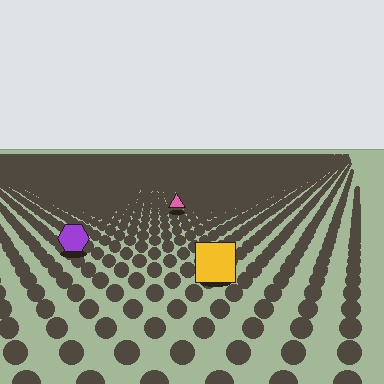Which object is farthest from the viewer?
The pink triangle is farthest from the viewer. It appears smaller and the ground texture around it is denser.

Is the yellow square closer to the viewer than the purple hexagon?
Yes. The yellow square is closer — you can tell from the texture gradient: the ground texture is coarser near it.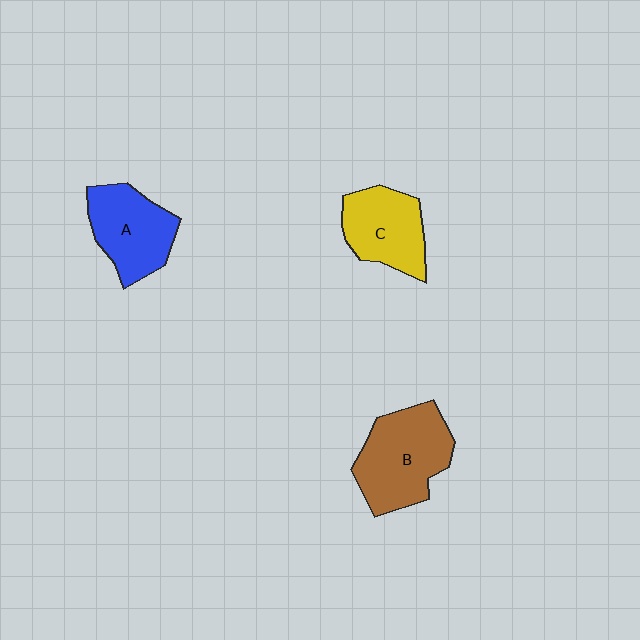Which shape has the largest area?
Shape B (brown).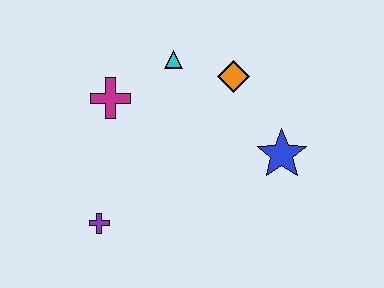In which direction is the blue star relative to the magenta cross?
The blue star is to the right of the magenta cross.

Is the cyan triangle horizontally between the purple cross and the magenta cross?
No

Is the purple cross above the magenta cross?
No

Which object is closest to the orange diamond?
The cyan triangle is closest to the orange diamond.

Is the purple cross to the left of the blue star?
Yes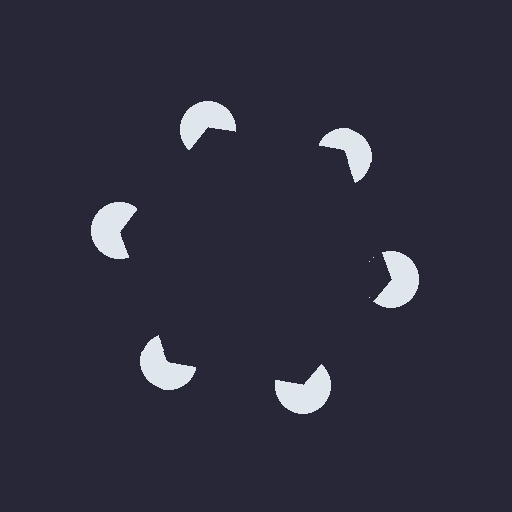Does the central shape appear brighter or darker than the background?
It typically appears slightly darker than the background, even though no actual brightness change is drawn.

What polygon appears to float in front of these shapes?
An illusory hexagon — its edges are inferred from the aligned wedge cuts in the pac-man discs, not physically drawn.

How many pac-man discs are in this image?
There are 6 — one at each vertex of the illusory hexagon.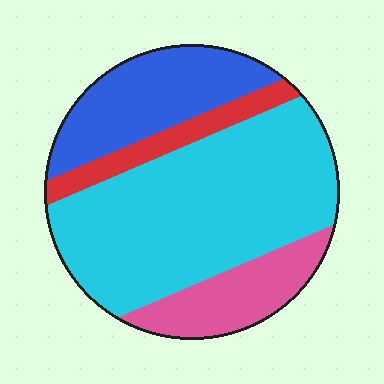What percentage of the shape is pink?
Pink covers 15% of the shape.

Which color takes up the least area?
Red, at roughly 10%.